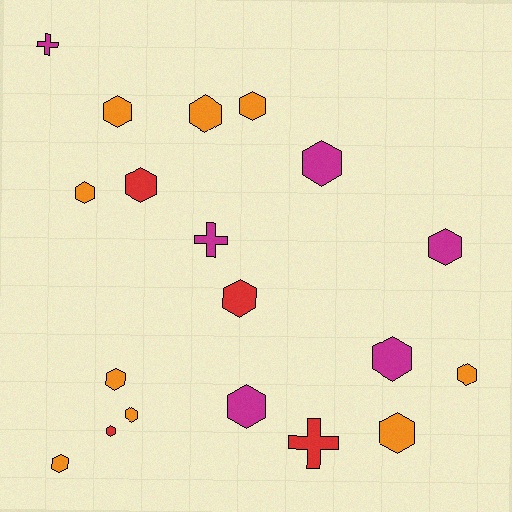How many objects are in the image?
There are 19 objects.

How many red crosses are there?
There is 1 red cross.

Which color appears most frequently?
Orange, with 9 objects.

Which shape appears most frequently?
Hexagon, with 16 objects.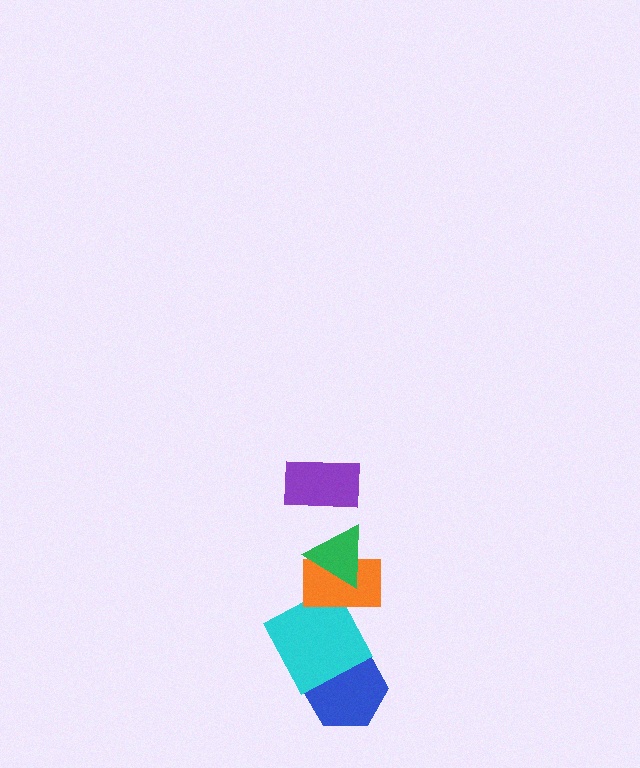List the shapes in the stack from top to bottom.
From top to bottom: the purple rectangle, the green triangle, the orange rectangle, the cyan square, the blue hexagon.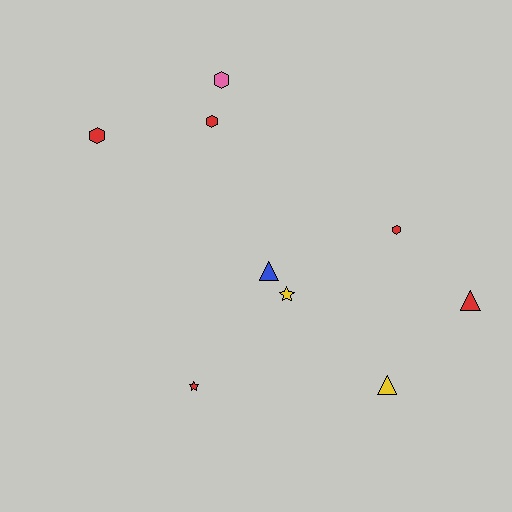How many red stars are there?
There is 1 red star.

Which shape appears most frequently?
Hexagon, with 4 objects.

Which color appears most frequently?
Red, with 5 objects.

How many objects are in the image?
There are 9 objects.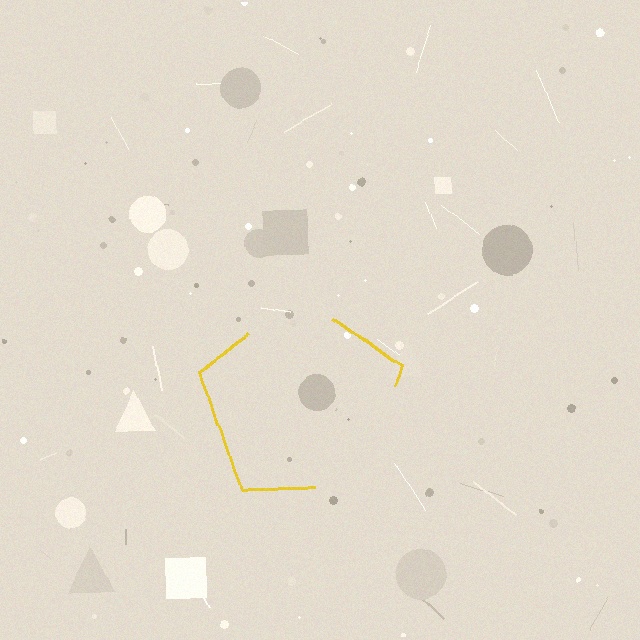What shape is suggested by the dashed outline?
The dashed outline suggests a pentagon.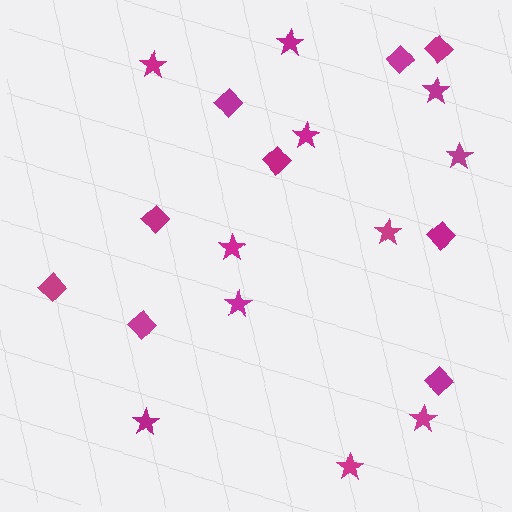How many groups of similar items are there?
There are 2 groups: one group of stars (11) and one group of diamonds (9).